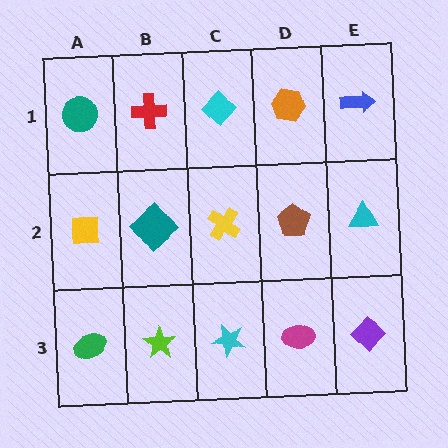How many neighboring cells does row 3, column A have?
2.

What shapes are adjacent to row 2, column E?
A blue arrow (row 1, column E), a purple diamond (row 3, column E), a brown pentagon (row 2, column D).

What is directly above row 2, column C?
A cyan diamond.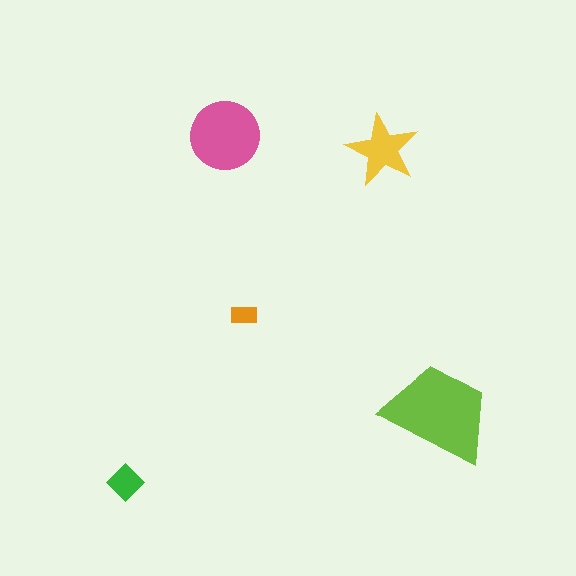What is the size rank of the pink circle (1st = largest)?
2nd.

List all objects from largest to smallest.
The lime trapezoid, the pink circle, the yellow star, the green diamond, the orange rectangle.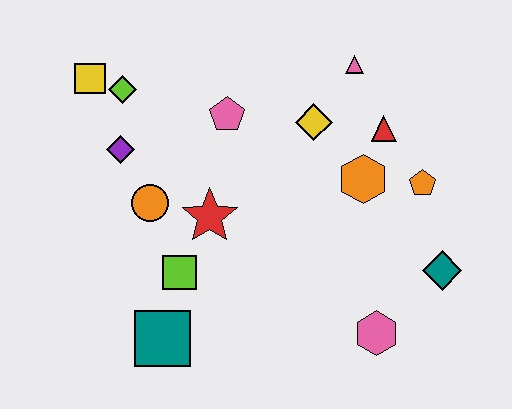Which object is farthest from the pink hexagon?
The yellow square is farthest from the pink hexagon.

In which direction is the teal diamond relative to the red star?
The teal diamond is to the right of the red star.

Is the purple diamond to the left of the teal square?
Yes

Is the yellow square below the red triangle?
No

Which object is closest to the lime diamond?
The yellow square is closest to the lime diamond.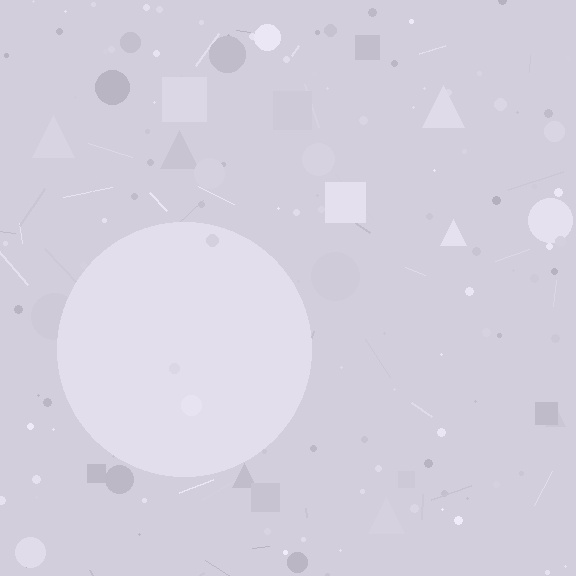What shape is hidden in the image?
A circle is hidden in the image.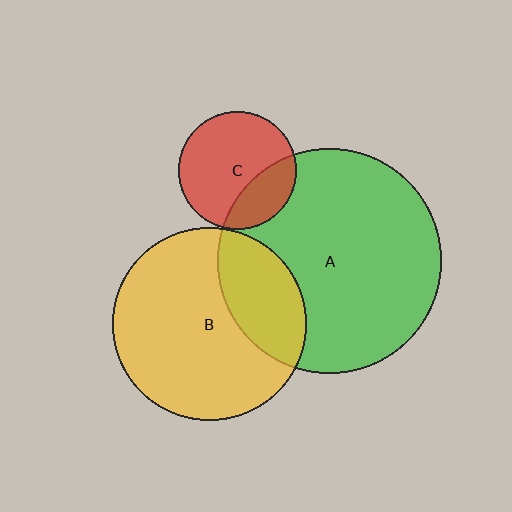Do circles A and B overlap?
Yes.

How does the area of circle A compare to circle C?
Approximately 3.6 times.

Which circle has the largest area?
Circle A (green).